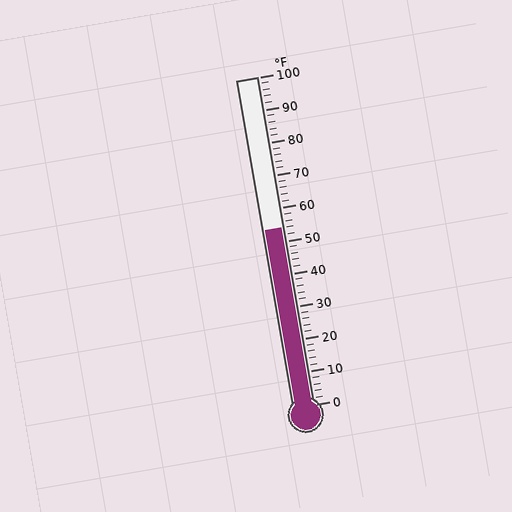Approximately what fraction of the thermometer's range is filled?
The thermometer is filled to approximately 55% of its range.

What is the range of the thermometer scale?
The thermometer scale ranges from 0°F to 100°F.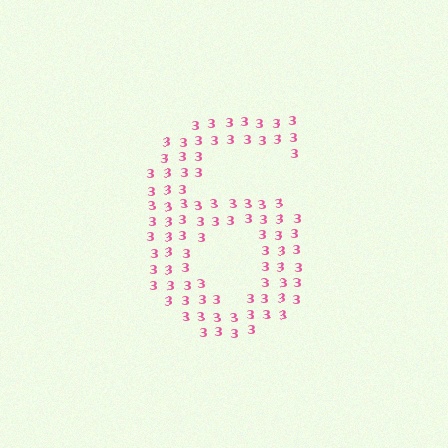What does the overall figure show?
The overall figure shows the digit 6.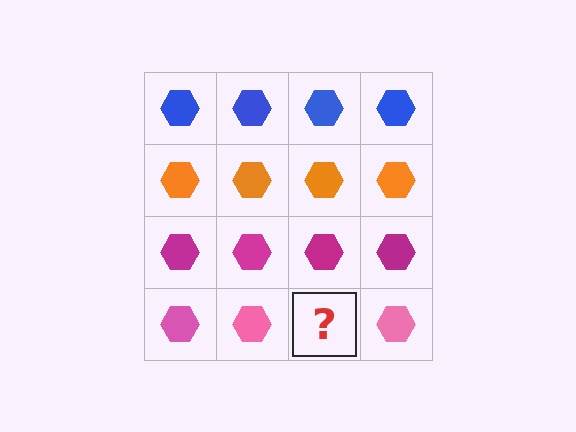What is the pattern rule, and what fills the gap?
The rule is that each row has a consistent color. The gap should be filled with a pink hexagon.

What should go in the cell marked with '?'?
The missing cell should contain a pink hexagon.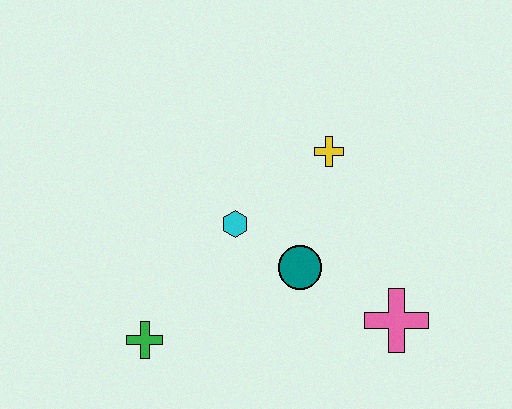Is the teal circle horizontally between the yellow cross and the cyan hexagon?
Yes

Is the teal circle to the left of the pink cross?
Yes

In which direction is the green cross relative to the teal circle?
The green cross is to the left of the teal circle.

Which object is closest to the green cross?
The cyan hexagon is closest to the green cross.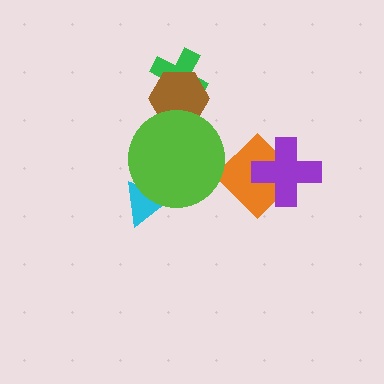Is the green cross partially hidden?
Yes, it is partially covered by another shape.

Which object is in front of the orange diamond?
The purple cross is in front of the orange diamond.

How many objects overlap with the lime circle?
2 objects overlap with the lime circle.